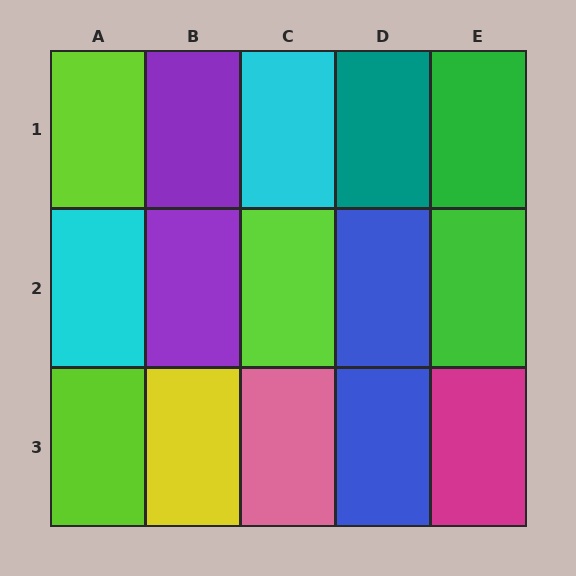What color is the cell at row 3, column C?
Pink.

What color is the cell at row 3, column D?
Blue.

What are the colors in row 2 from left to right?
Cyan, purple, lime, blue, green.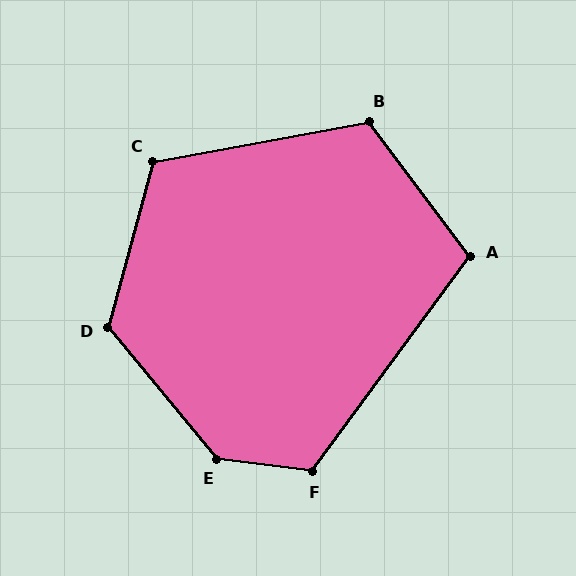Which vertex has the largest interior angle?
E, at approximately 137 degrees.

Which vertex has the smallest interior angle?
A, at approximately 107 degrees.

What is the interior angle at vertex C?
Approximately 116 degrees (obtuse).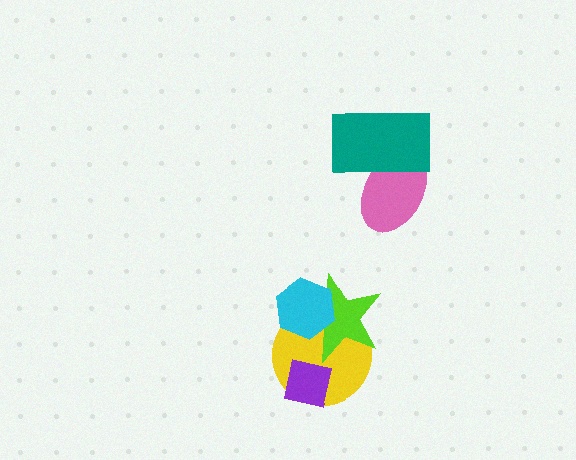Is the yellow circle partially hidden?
Yes, it is partially covered by another shape.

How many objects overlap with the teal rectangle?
1 object overlaps with the teal rectangle.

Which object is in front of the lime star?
The cyan hexagon is in front of the lime star.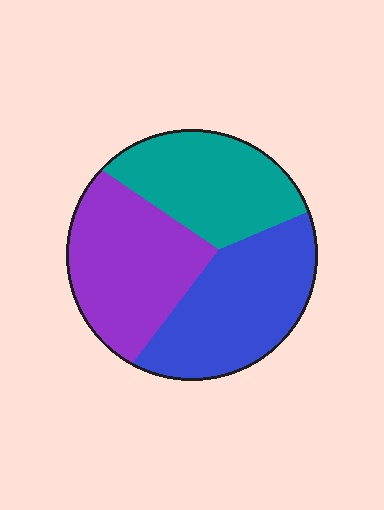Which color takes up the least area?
Teal, at roughly 30%.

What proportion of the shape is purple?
Purple takes up about one third (1/3) of the shape.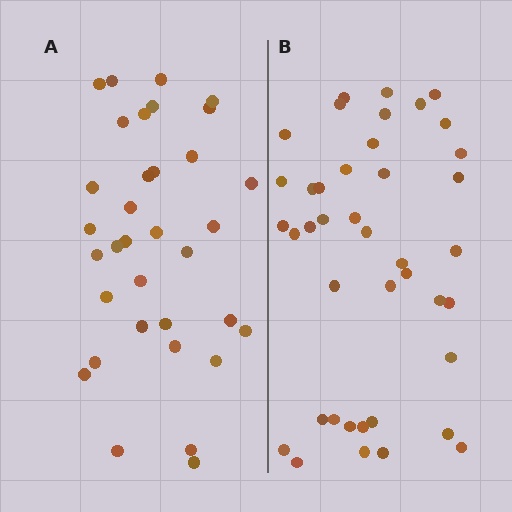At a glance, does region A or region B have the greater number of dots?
Region B (the right region) has more dots.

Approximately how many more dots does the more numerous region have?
Region B has roughly 8 or so more dots than region A.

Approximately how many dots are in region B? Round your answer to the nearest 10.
About 40 dots. (The exact count is 41, which rounds to 40.)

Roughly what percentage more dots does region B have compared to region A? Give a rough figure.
About 20% more.